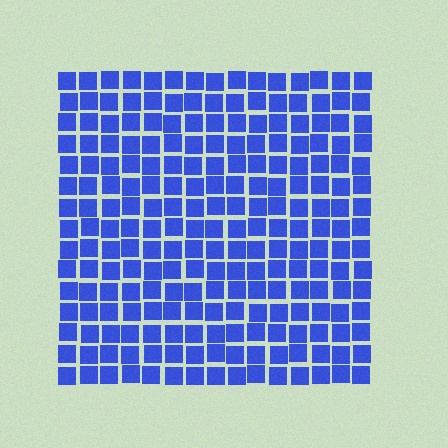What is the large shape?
The large shape is a square.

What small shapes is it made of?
It is made of small squares.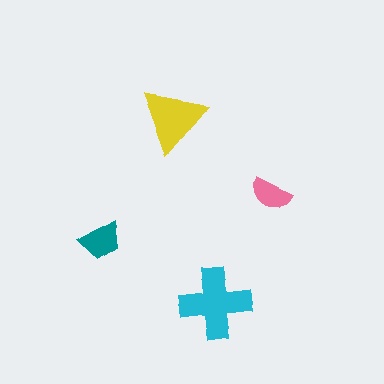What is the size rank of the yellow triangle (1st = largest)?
2nd.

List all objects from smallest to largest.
The pink semicircle, the teal trapezoid, the yellow triangle, the cyan cross.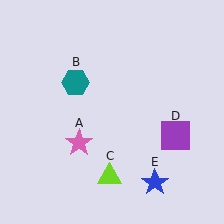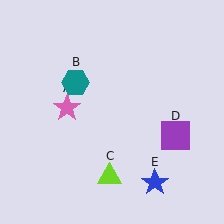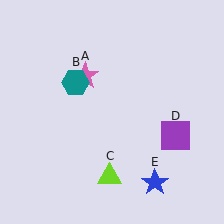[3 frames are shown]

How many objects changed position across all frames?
1 object changed position: pink star (object A).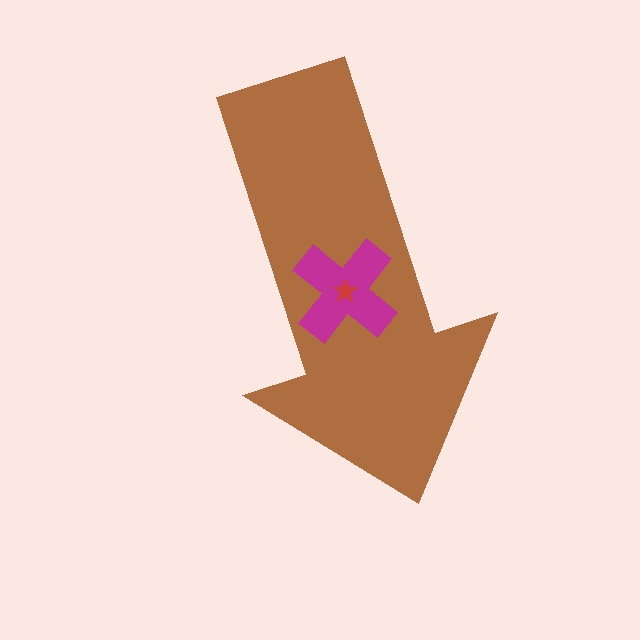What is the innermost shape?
The red star.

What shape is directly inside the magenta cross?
The red star.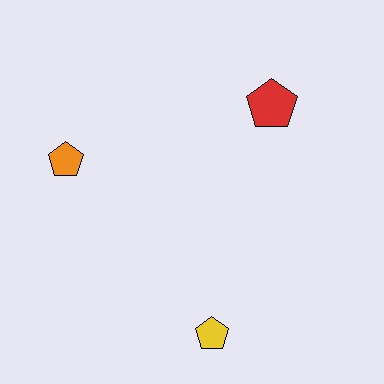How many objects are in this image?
There are 3 objects.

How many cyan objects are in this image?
There are no cyan objects.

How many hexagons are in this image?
There are no hexagons.